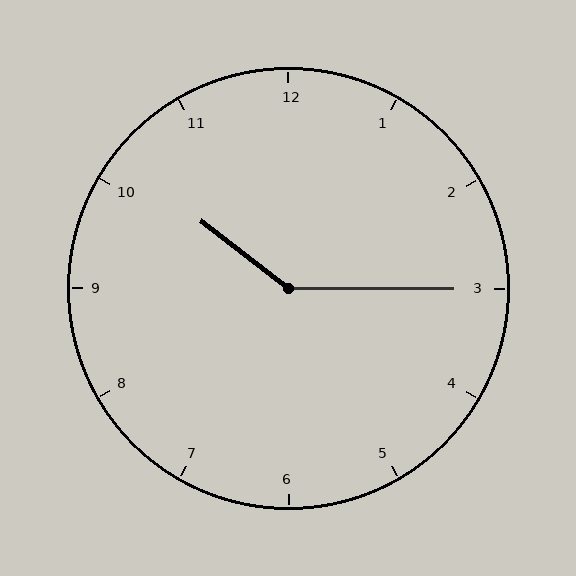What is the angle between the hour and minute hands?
Approximately 142 degrees.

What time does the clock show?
10:15.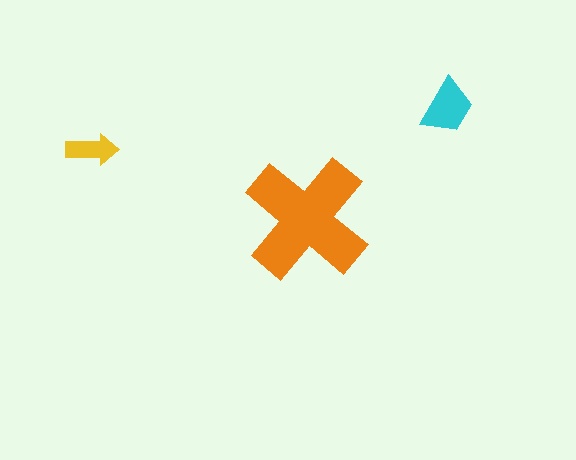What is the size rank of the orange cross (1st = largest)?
1st.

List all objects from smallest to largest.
The yellow arrow, the cyan trapezoid, the orange cross.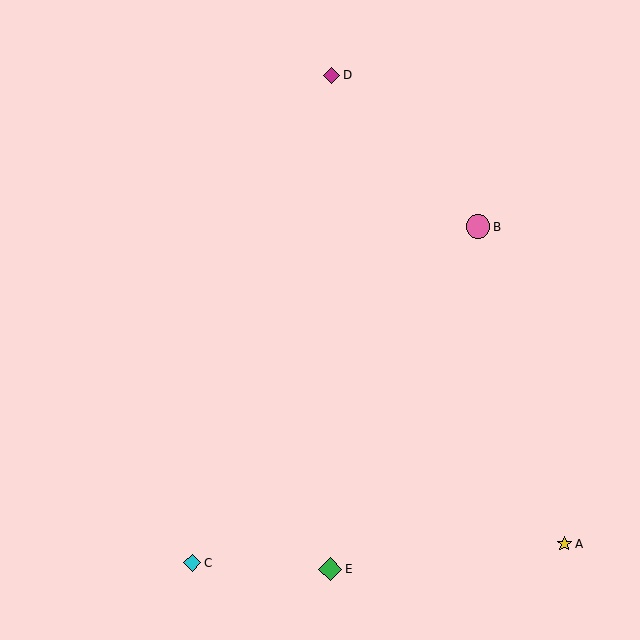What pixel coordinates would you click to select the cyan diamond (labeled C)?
Click at (192, 563) to select the cyan diamond C.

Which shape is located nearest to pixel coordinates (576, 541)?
The yellow star (labeled A) at (564, 544) is nearest to that location.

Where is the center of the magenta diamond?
The center of the magenta diamond is at (332, 75).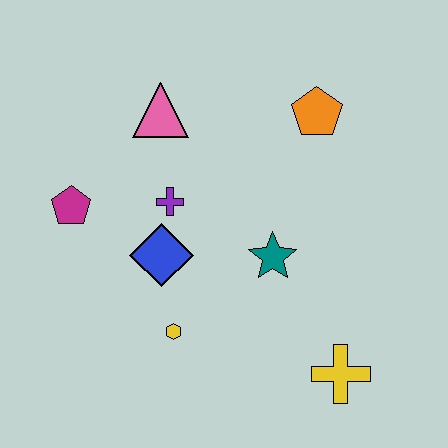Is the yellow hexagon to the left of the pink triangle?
No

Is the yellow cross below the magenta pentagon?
Yes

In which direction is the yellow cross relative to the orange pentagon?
The yellow cross is below the orange pentagon.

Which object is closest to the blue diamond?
The purple cross is closest to the blue diamond.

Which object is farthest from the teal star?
The magenta pentagon is farthest from the teal star.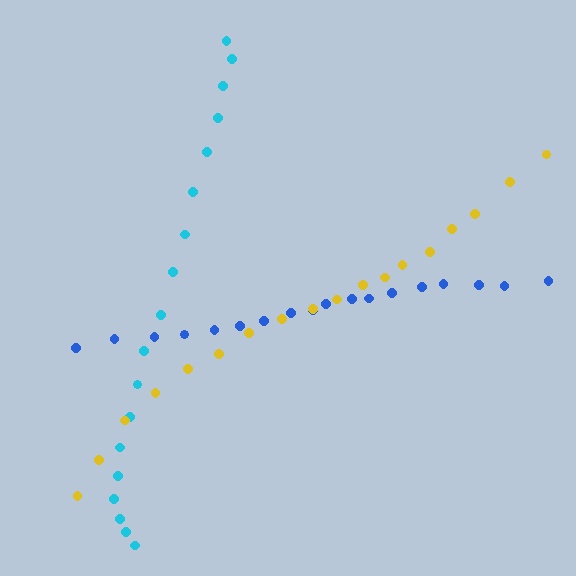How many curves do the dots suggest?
There are 3 distinct paths.